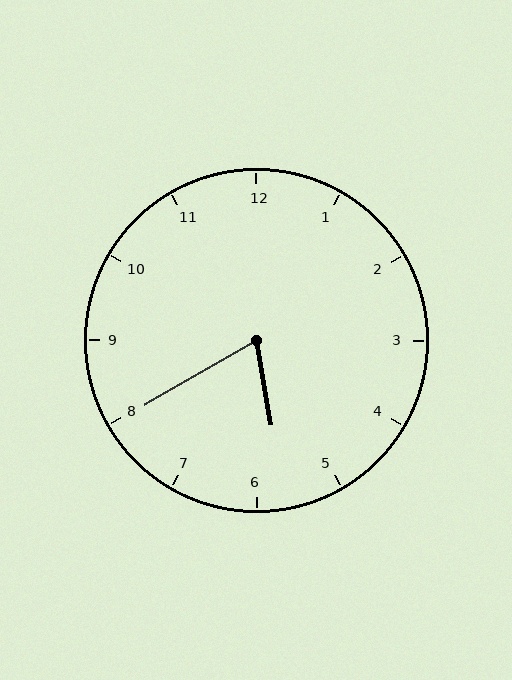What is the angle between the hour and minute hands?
Approximately 70 degrees.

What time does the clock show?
5:40.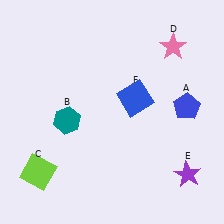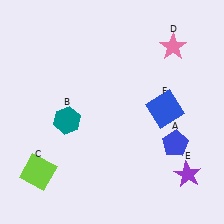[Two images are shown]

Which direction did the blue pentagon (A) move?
The blue pentagon (A) moved down.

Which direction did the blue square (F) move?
The blue square (F) moved right.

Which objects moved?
The objects that moved are: the blue pentagon (A), the blue square (F).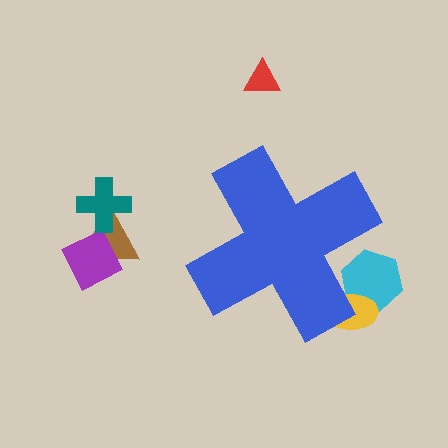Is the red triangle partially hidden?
No, the red triangle is fully visible.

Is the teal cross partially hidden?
No, the teal cross is fully visible.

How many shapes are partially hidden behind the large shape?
2 shapes are partially hidden.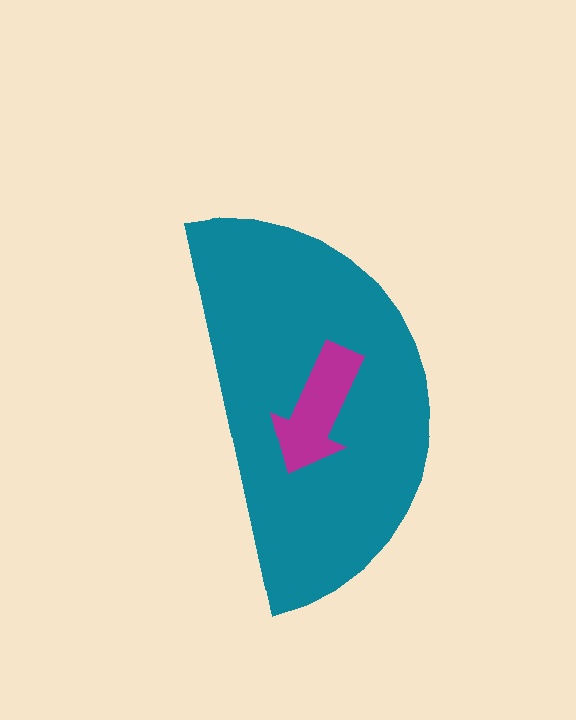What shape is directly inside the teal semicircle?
The magenta arrow.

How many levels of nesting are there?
2.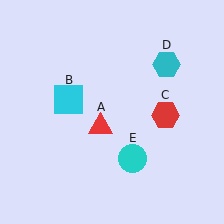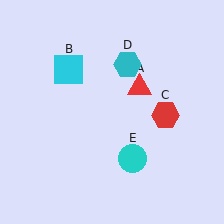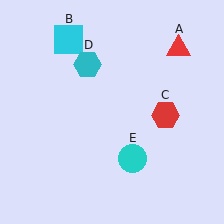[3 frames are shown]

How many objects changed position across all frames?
3 objects changed position: red triangle (object A), cyan square (object B), cyan hexagon (object D).